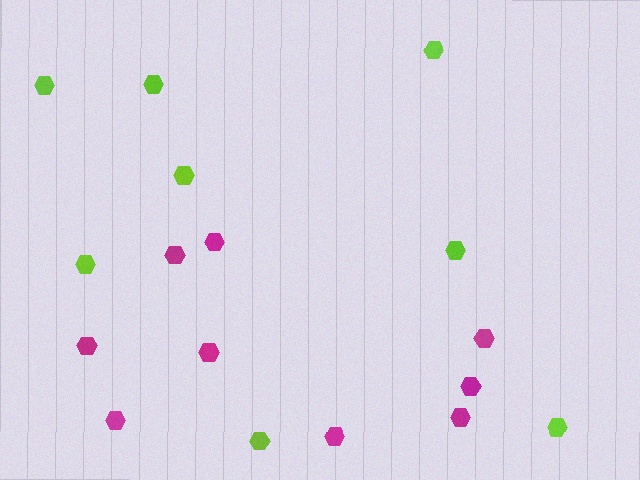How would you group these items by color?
There are 2 groups: one group of magenta hexagons (9) and one group of lime hexagons (8).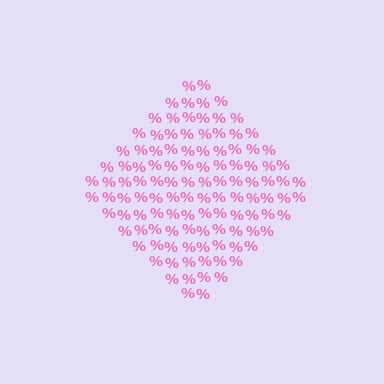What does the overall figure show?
The overall figure shows a diamond.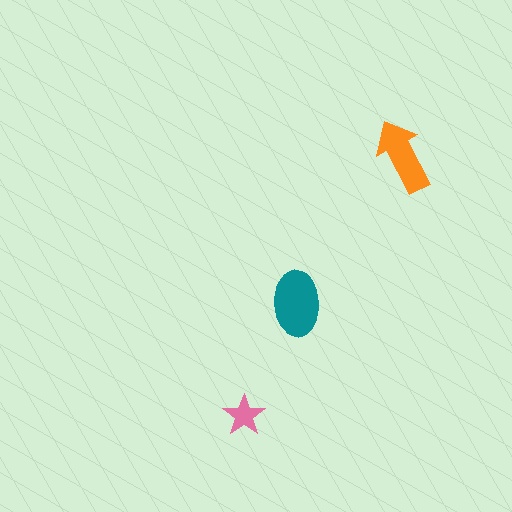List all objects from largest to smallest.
The teal ellipse, the orange arrow, the pink star.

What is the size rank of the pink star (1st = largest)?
3rd.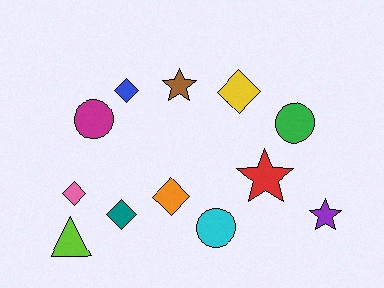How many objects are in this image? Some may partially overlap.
There are 12 objects.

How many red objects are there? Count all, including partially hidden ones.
There is 1 red object.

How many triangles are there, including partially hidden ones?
There is 1 triangle.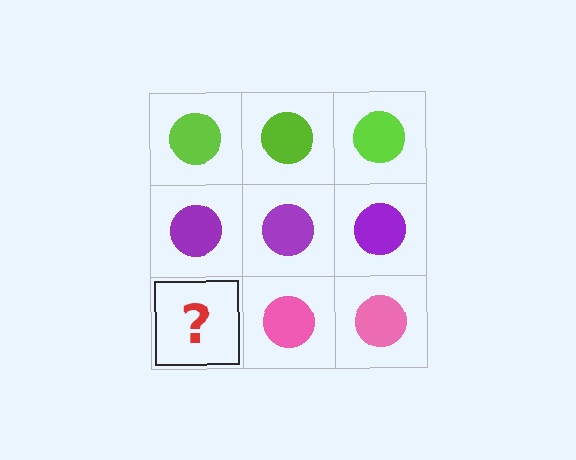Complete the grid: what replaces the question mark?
The question mark should be replaced with a pink circle.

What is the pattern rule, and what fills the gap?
The rule is that each row has a consistent color. The gap should be filled with a pink circle.